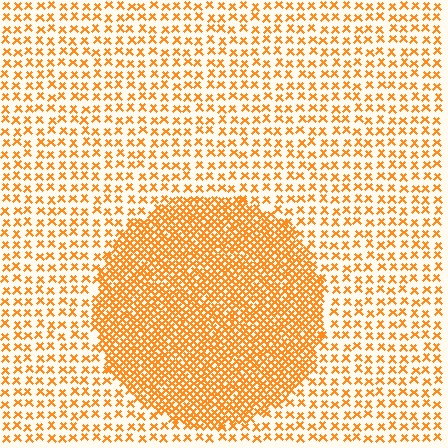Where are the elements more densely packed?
The elements are more densely packed inside the circle boundary.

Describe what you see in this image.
The image contains small orange elements arranged at two different densities. A circle-shaped region is visible where the elements are more densely packed than the surrounding area.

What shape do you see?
I see a circle.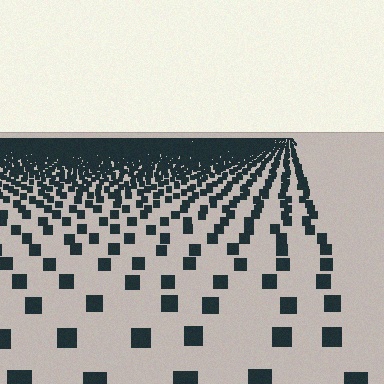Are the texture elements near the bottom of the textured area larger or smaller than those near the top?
Larger. Near the bottom, elements are closer to the viewer and appear at a bigger on-screen size.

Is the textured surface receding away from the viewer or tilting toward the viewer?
The surface is receding away from the viewer. Texture elements get smaller and denser toward the top.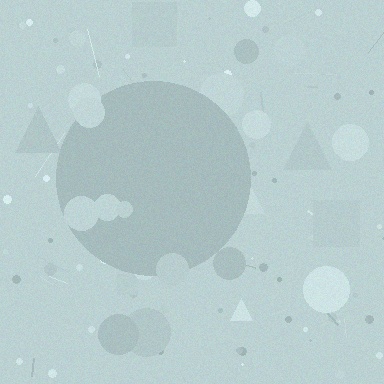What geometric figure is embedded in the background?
A circle is embedded in the background.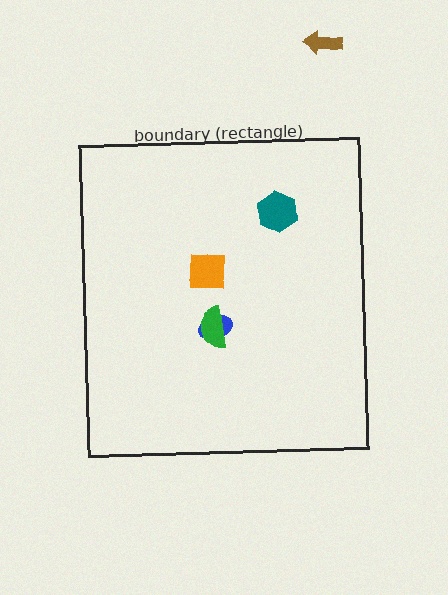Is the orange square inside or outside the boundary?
Inside.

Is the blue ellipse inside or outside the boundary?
Inside.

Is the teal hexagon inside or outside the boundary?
Inside.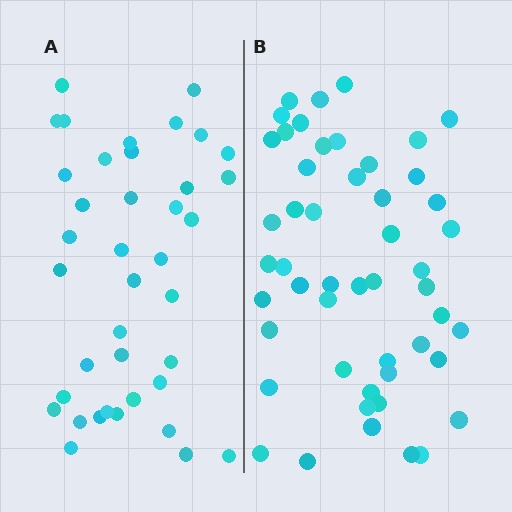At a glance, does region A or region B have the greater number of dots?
Region B (the right region) has more dots.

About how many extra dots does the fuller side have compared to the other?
Region B has roughly 12 or so more dots than region A.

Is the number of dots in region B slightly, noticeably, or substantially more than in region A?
Region B has noticeably more, but not dramatically so. The ratio is roughly 1.3 to 1.